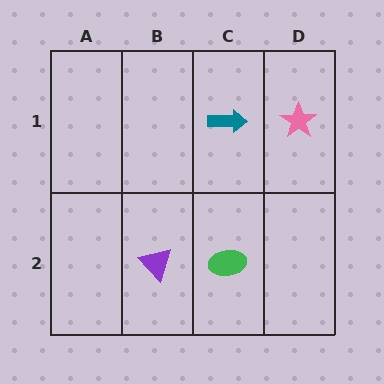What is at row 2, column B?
A purple triangle.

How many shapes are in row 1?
2 shapes.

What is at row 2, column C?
A green ellipse.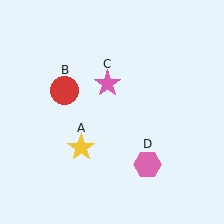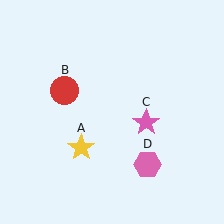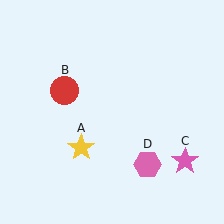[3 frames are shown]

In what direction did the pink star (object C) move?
The pink star (object C) moved down and to the right.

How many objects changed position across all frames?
1 object changed position: pink star (object C).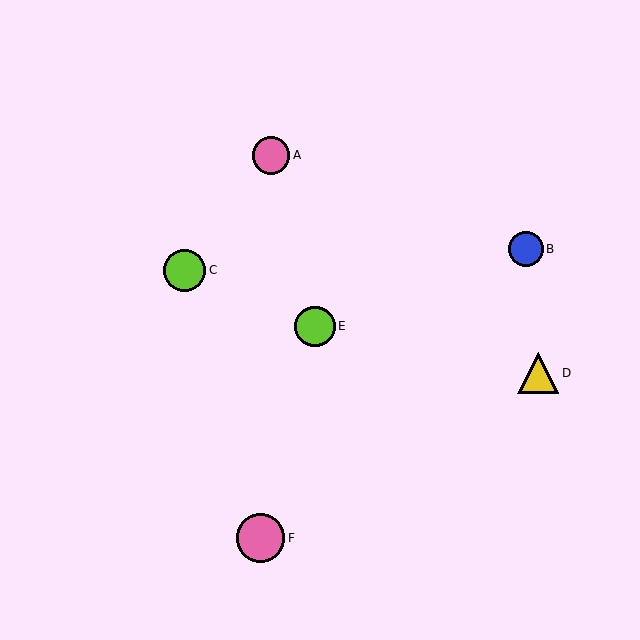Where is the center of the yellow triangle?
The center of the yellow triangle is at (538, 373).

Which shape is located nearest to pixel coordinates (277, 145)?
The pink circle (labeled A) at (271, 155) is nearest to that location.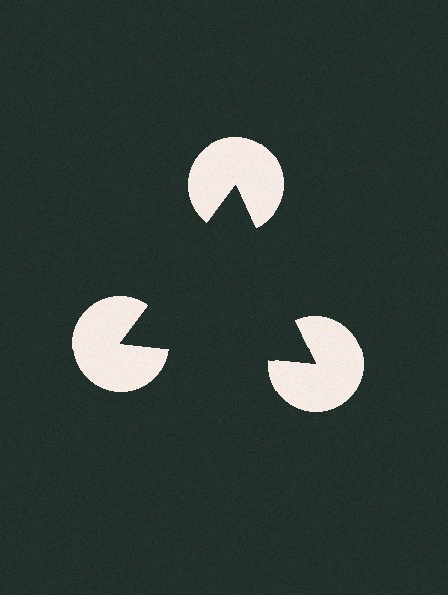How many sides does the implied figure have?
3 sides.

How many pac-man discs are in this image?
There are 3 — one at each vertex of the illusory triangle.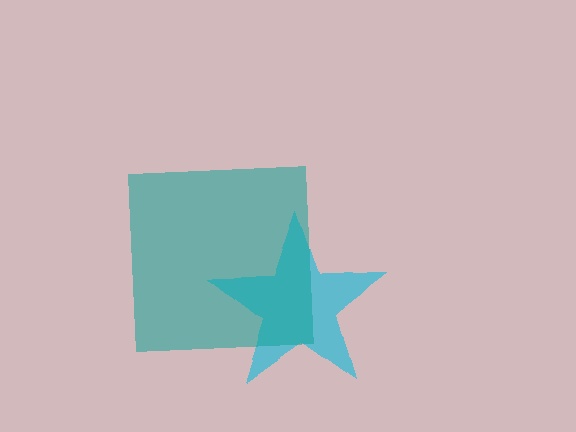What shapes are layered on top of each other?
The layered shapes are: a cyan star, a teal square.